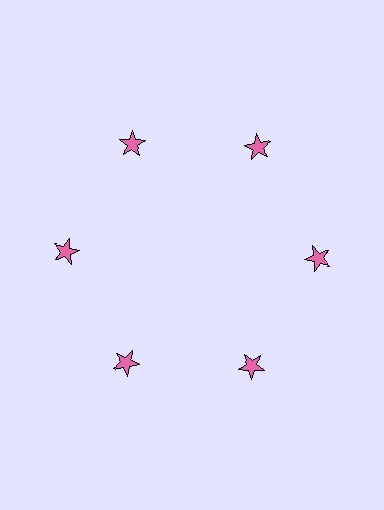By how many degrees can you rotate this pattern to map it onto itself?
The pattern maps onto itself every 60 degrees of rotation.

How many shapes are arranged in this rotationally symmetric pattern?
There are 6 shapes, arranged in 6 groups of 1.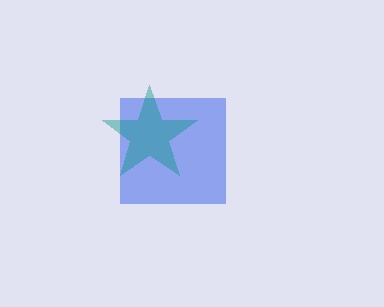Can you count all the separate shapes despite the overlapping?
Yes, there are 2 separate shapes.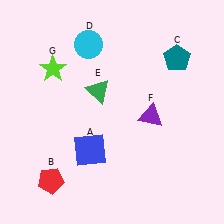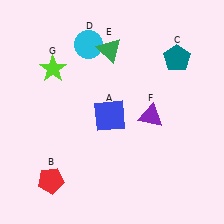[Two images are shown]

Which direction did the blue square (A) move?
The blue square (A) moved up.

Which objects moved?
The objects that moved are: the blue square (A), the green triangle (E).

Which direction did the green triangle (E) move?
The green triangle (E) moved up.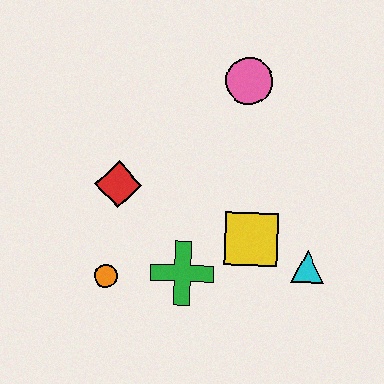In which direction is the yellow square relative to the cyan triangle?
The yellow square is to the left of the cyan triangle.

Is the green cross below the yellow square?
Yes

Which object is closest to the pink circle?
The yellow square is closest to the pink circle.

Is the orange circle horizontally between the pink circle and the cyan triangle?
No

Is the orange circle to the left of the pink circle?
Yes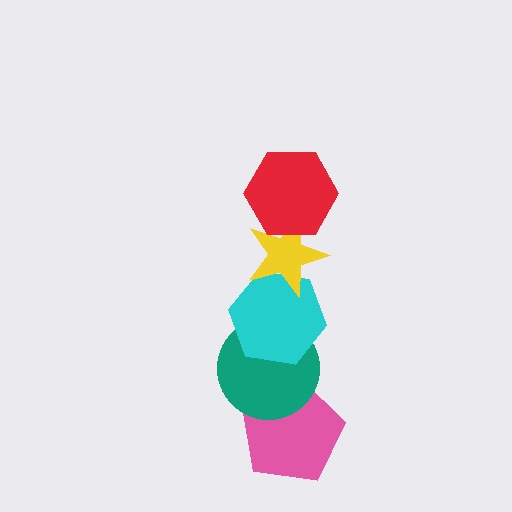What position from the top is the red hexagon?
The red hexagon is 1st from the top.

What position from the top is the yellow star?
The yellow star is 2nd from the top.